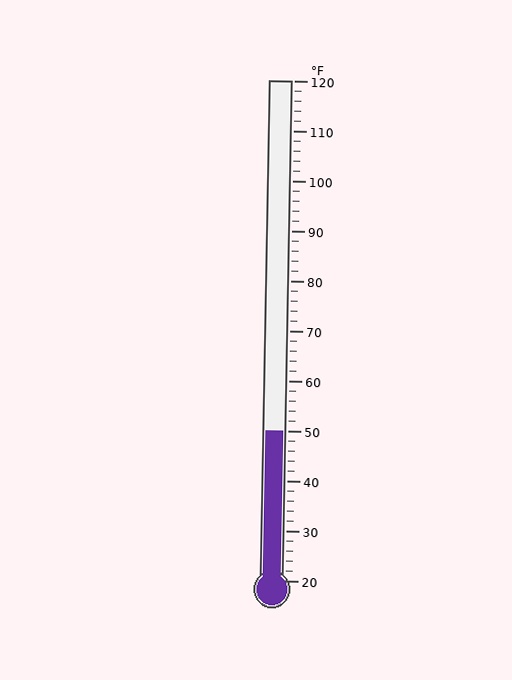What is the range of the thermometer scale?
The thermometer scale ranges from 20°F to 120°F.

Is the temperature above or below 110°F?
The temperature is below 110°F.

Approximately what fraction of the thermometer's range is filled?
The thermometer is filled to approximately 30% of its range.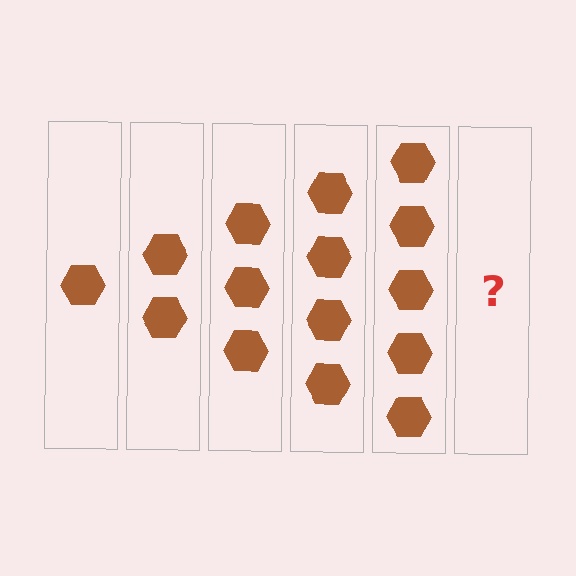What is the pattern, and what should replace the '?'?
The pattern is that each step adds one more hexagon. The '?' should be 6 hexagons.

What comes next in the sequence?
The next element should be 6 hexagons.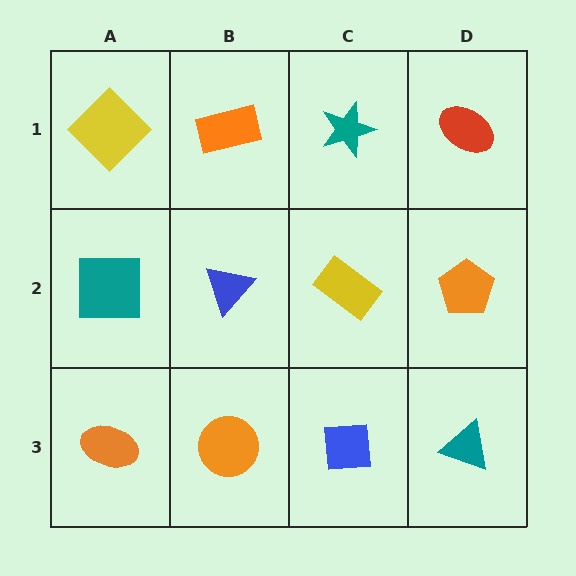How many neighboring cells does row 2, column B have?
4.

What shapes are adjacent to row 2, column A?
A yellow diamond (row 1, column A), an orange ellipse (row 3, column A), a blue triangle (row 2, column B).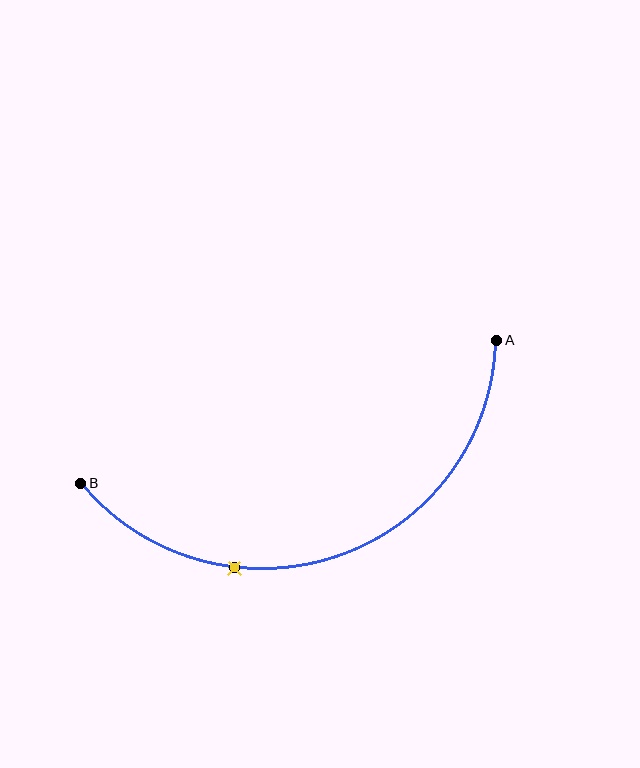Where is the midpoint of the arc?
The arc midpoint is the point on the curve farthest from the straight line joining A and B. It sits below that line.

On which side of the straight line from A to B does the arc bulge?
The arc bulges below the straight line connecting A and B.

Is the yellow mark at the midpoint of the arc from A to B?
No. The yellow mark lies on the arc but is closer to endpoint B. The arc midpoint would be at the point on the curve equidistant along the arc from both A and B.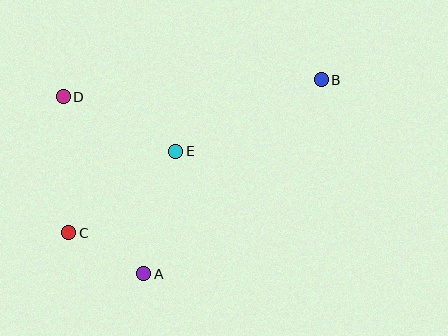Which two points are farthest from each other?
Points B and C are farthest from each other.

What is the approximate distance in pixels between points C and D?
The distance between C and D is approximately 136 pixels.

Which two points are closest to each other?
Points A and C are closest to each other.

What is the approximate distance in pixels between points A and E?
The distance between A and E is approximately 127 pixels.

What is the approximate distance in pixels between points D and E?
The distance between D and E is approximately 125 pixels.